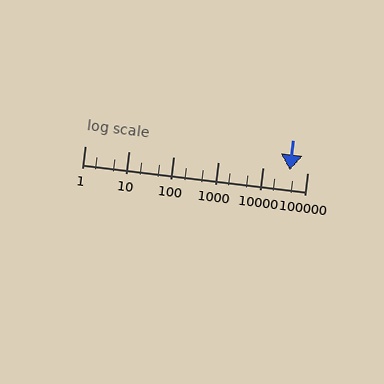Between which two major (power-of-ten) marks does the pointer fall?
The pointer is between 10000 and 100000.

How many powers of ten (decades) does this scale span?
The scale spans 5 decades, from 1 to 100000.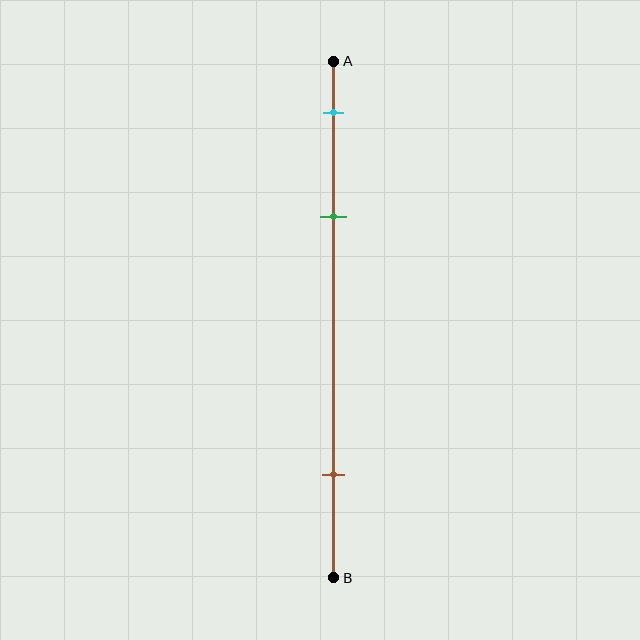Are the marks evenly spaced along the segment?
No, the marks are not evenly spaced.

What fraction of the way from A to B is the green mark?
The green mark is approximately 30% (0.3) of the way from A to B.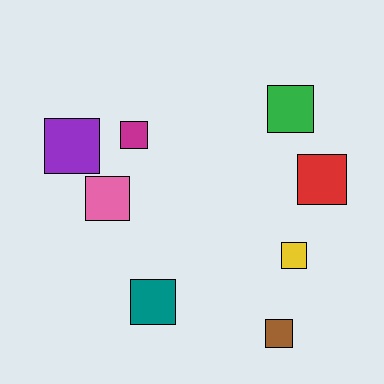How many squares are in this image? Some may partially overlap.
There are 8 squares.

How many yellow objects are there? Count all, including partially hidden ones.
There is 1 yellow object.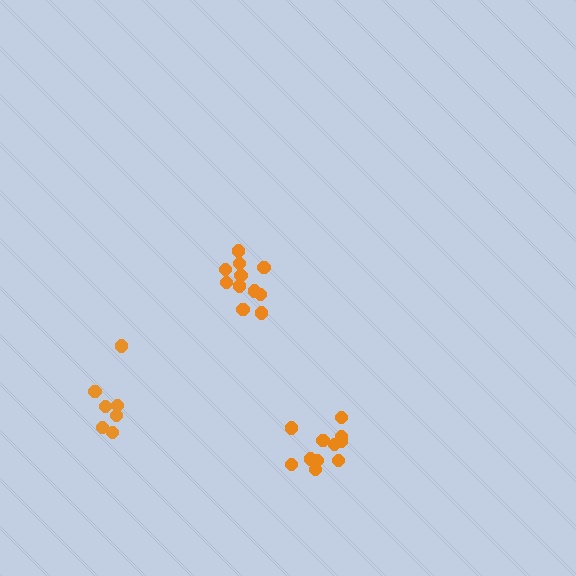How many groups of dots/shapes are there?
There are 3 groups.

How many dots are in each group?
Group 1: 11 dots, Group 2: 7 dots, Group 3: 11 dots (29 total).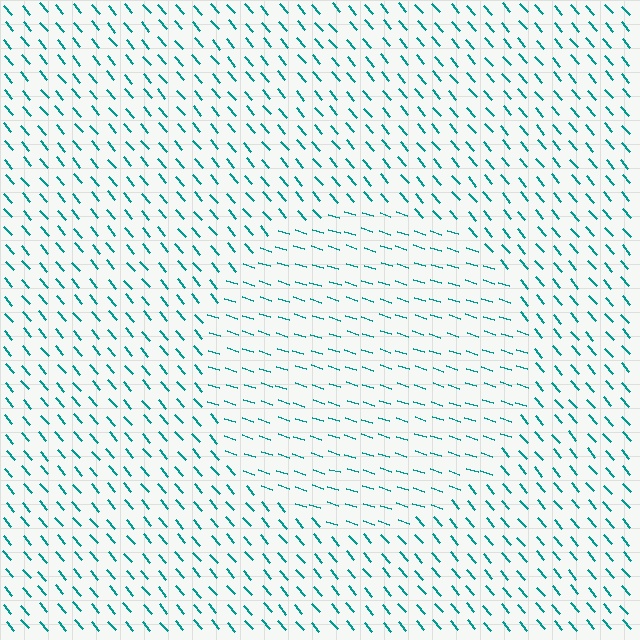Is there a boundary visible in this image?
Yes, there is a texture boundary formed by a change in line orientation.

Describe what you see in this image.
The image is filled with small teal line segments. A circle region in the image has lines oriented differently from the surrounding lines, creating a visible texture boundary.